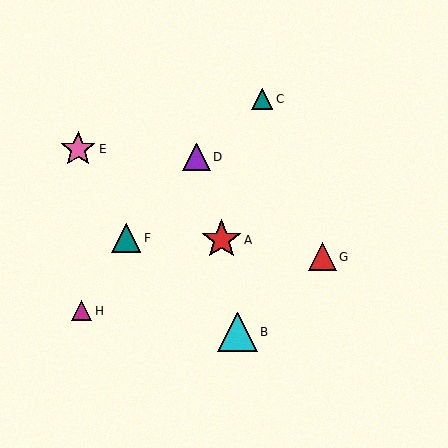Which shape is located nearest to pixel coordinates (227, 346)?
The cyan triangle (labeled B) at (238, 332) is nearest to that location.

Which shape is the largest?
The red star (labeled A) is the largest.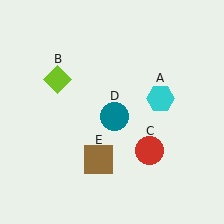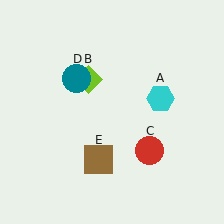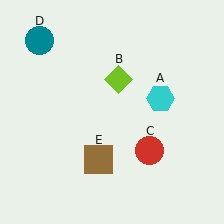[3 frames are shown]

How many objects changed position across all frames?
2 objects changed position: lime diamond (object B), teal circle (object D).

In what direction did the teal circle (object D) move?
The teal circle (object D) moved up and to the left.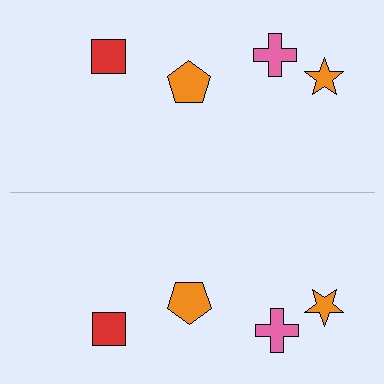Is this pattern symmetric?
Yes, this pattern has bilateral (reflection) symmetry.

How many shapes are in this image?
There are 8 shapes in this image.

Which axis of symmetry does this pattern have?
The pattern has a horizontal axis of symmetry running through the center of the image.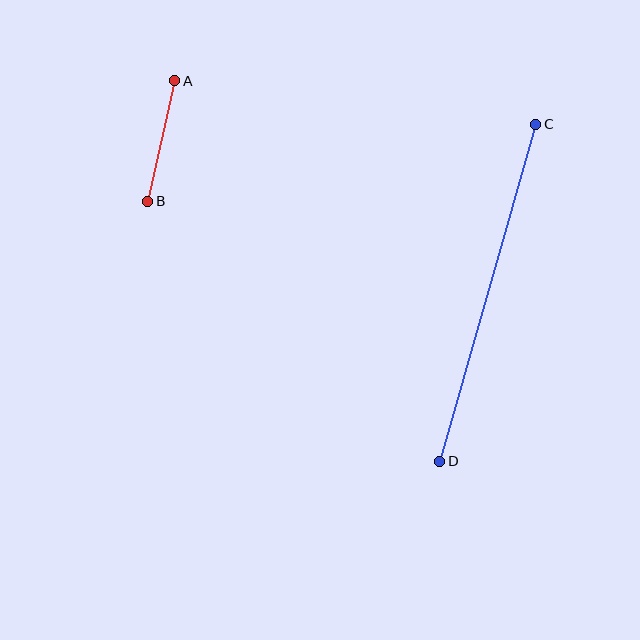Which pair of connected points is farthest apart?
Points C and D are farthest apart.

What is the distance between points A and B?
The distance is approximately 123 pixels.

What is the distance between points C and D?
The distance is approximately 350 pixels.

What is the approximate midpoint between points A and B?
The midpoint is at approximately (161, 141) pixels.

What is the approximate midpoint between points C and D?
The midpoint is at approximately (488, 293) pixels.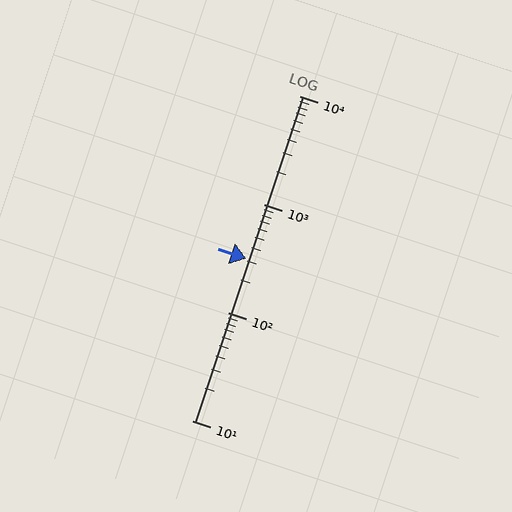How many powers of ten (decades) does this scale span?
The scale spans 3 decades, from 10 to 10000.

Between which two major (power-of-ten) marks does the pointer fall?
The pointer is between 100 and 1000.